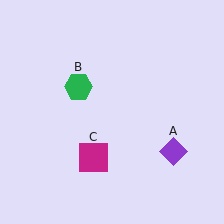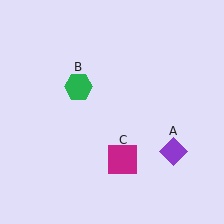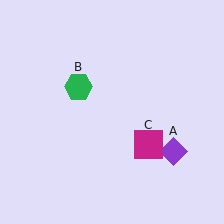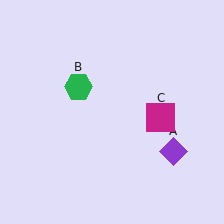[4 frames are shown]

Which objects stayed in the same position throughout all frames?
Purple diamond (object A) and green hexagon (object B) remained stationary.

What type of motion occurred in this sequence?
The magenta square (object C) rotated counterclockwise around the center of the scene.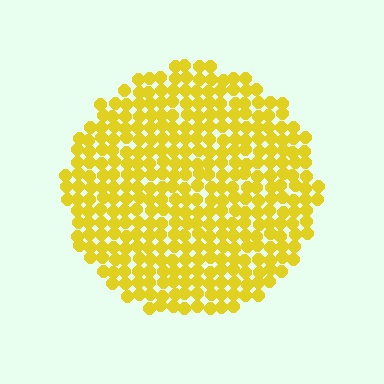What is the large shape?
The large shape is a circle.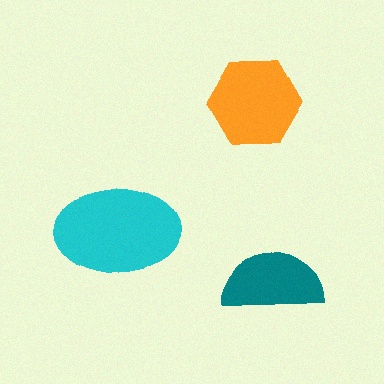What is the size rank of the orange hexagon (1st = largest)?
2nd.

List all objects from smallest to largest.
The teal semicircle, the orange hexagon, the cyan ellipse.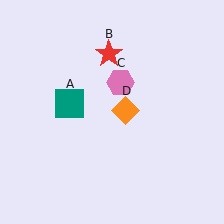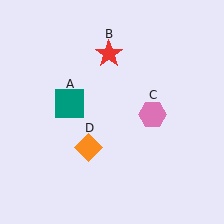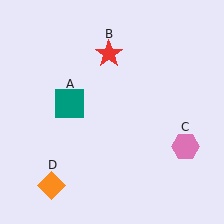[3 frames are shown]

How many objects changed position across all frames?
2 objects changed position: pink hexagon (object C), orange diamond (object D).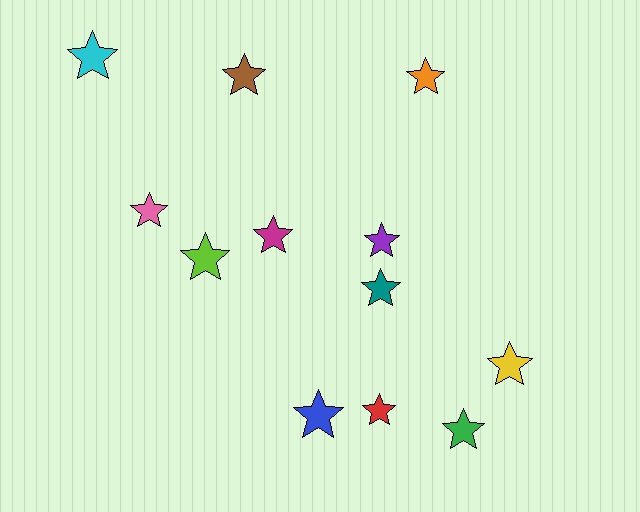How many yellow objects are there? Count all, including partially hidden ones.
There is 1 yellow object.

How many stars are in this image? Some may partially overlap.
There are 12 stars.